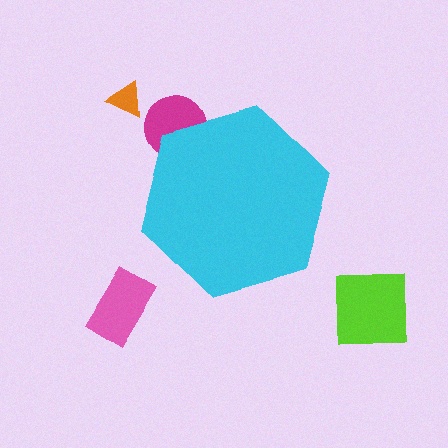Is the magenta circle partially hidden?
Yes, the magenta circle is partially hidden behind the cyan hexagon.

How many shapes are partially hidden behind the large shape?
1 shape is partially hidden.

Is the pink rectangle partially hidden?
No, the pink rectangle is fully visible.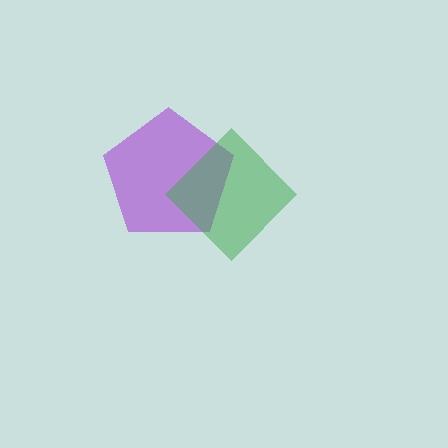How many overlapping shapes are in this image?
There are 2 overlapping shapes in the image.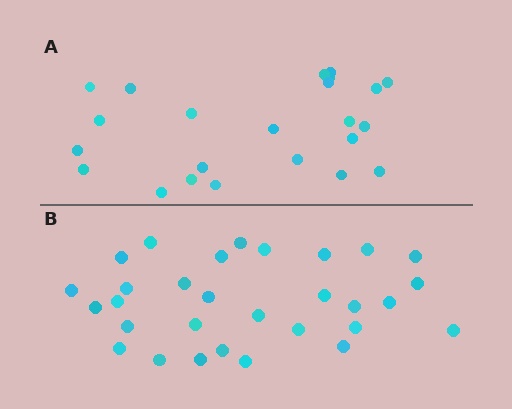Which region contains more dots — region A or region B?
Region B (the bottom region) has more dots.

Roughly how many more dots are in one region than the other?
Region B has roughly 8 or so more dots than region A.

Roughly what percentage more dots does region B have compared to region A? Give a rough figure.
About 30% more.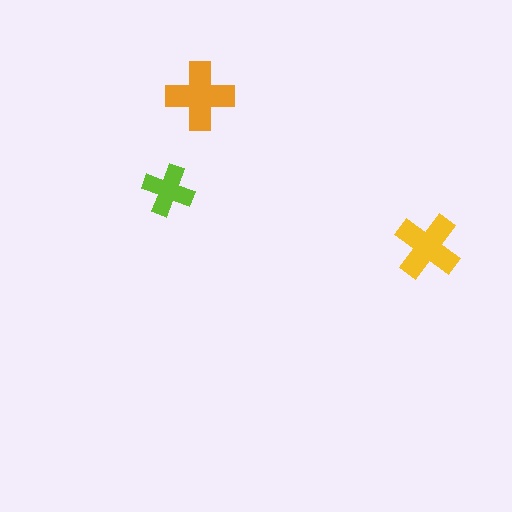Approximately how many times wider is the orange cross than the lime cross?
About 1.5 times wider.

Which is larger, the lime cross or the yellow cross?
The yellow one.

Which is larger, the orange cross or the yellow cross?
The orange one.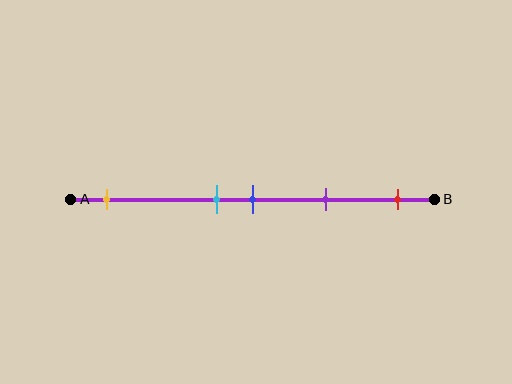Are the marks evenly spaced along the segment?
No, the marks are not evenly spaced.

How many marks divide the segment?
There are 5 marks dividing the segment.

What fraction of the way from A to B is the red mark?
The red mark is approximately 90% (0.9) of the way from A to B.